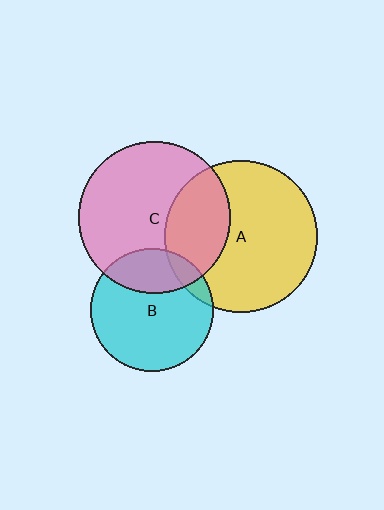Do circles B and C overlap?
Yes.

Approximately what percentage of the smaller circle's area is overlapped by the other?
Approximately 25%.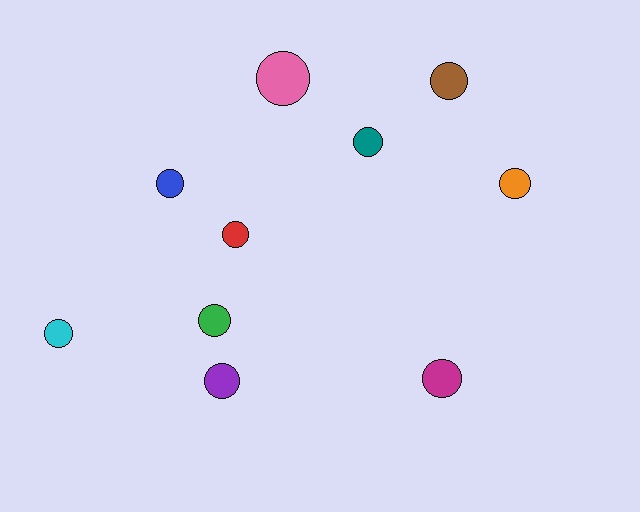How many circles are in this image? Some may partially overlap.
There are 10 circles.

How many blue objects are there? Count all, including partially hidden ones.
There is 1 blue object.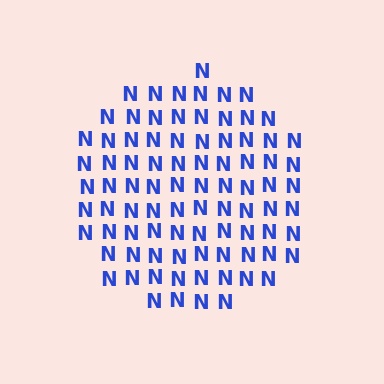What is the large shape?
The large shape is a circle.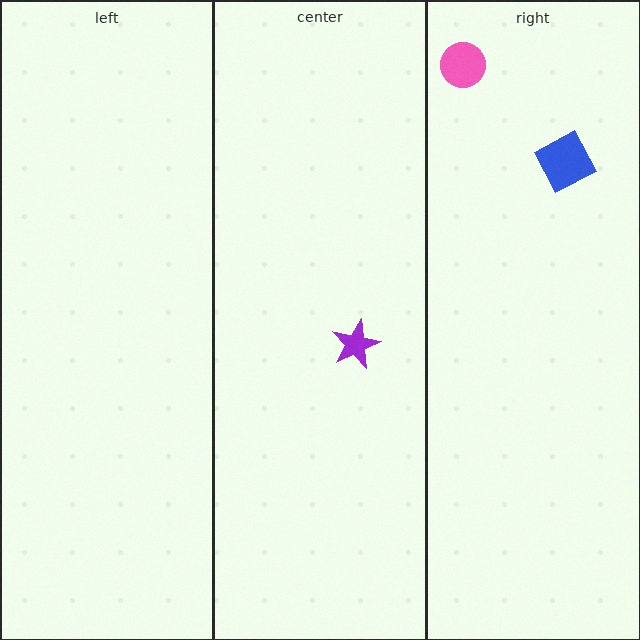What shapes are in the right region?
The blue square, the pink circle.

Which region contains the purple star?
The center region.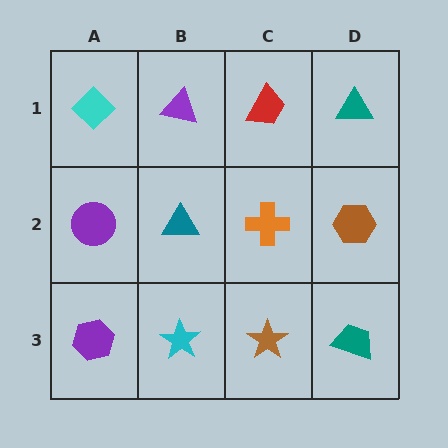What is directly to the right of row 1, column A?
A purple triangle.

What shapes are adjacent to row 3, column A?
A purple circle (row 2, column A), a cyan star (row 3, column B).